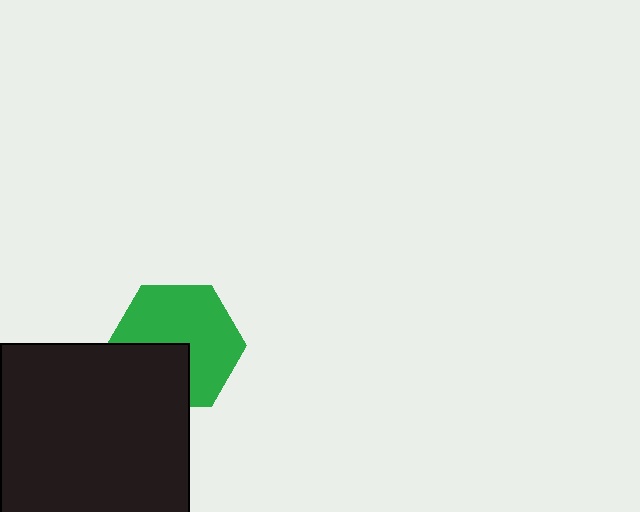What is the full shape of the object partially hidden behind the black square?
The partially hidden object is a green hexagon.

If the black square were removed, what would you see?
You would see the complete green hexagon.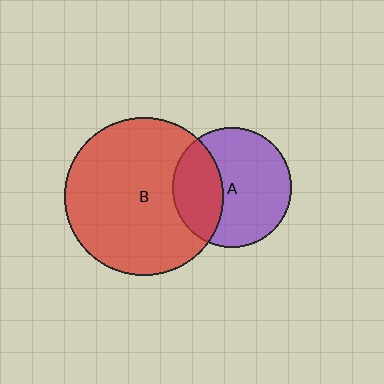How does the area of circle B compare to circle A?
Approximately 1.8 times.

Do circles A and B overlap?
Yes.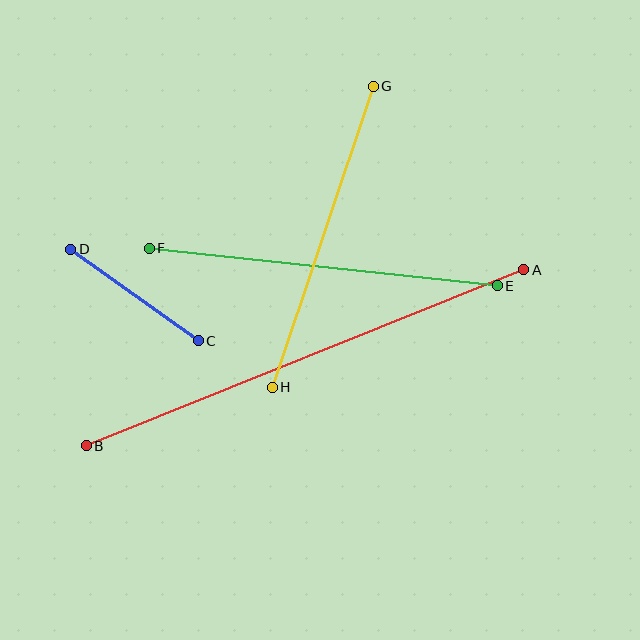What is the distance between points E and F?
The distance is approximately 350 pixels.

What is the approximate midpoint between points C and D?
The midpoint is at approximately (135, 295) pixels.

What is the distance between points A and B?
The distance is approximately 471 pixels.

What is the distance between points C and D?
The distance is approximately 157 pixels.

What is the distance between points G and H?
The distance is approximately 317 pixels.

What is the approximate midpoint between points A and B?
The midpoint is at approximately (305, 358) pixels.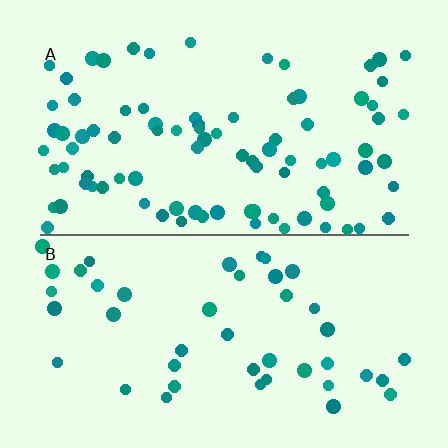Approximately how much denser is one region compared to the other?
Approximately 2.0× — region A over region B.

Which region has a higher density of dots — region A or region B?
A (the top).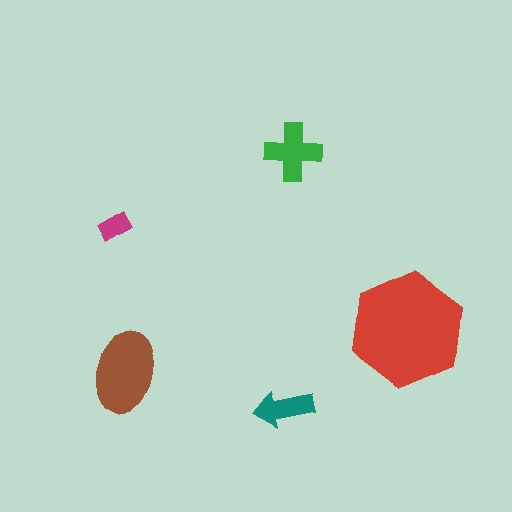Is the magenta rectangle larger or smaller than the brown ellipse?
Smaller.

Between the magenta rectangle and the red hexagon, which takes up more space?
The red hexagon.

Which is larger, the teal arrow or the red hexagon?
The red hexagon.